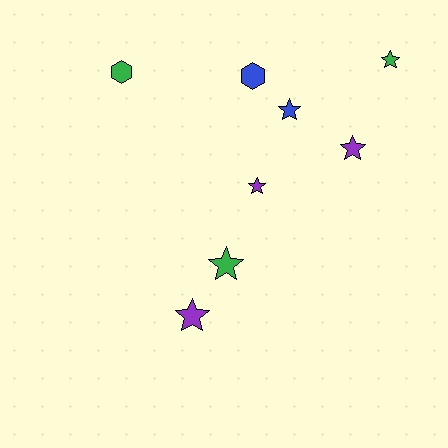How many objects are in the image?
There are 8 objects.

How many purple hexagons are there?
There are no purple hexagons.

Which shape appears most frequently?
Star, with 6 objects.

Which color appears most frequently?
Purple, with 3 objects.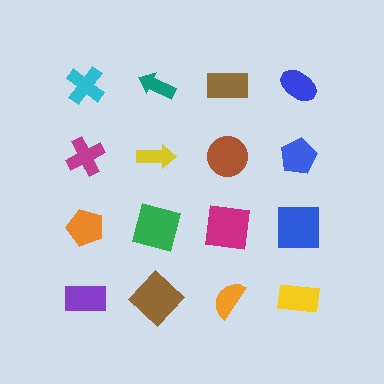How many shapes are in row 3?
4 shapes.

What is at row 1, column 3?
A brown rectangle.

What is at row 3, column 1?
An orange pentagon.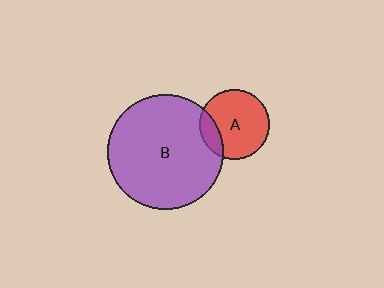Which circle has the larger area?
Circle B (purple).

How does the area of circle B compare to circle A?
Approximately 2.7 times.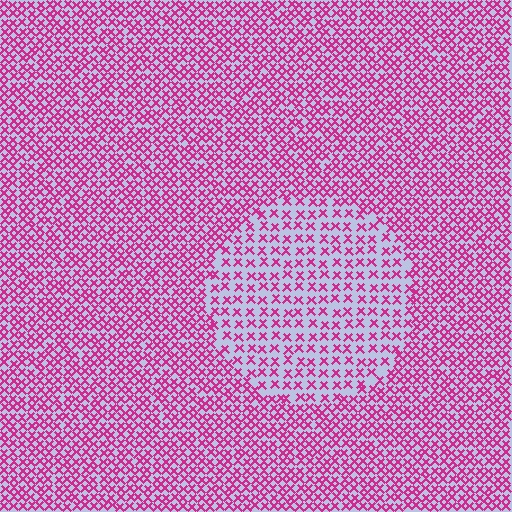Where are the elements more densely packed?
The elements are more densely packed outside the circle boundary.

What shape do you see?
I see a circle.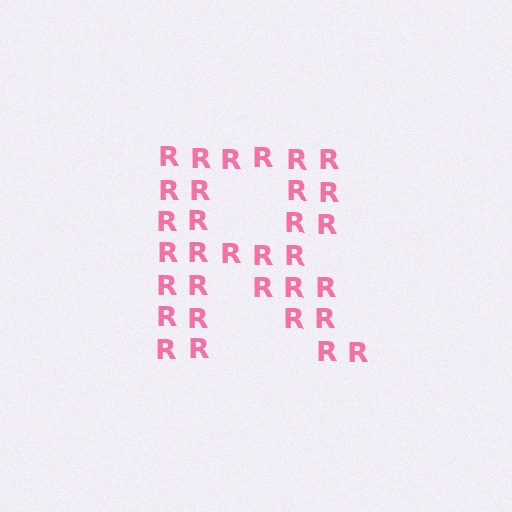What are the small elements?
The small elements are letter R's.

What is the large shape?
The large shape is the letter R.